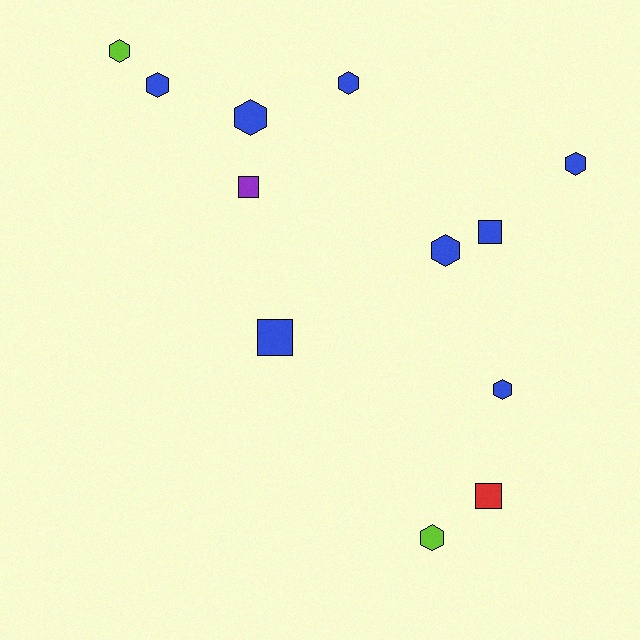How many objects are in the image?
There are 12 objects.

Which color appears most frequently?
Blue, with 8 objects.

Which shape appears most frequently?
Hexagon, with 8 objects.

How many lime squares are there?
There are no lime squares.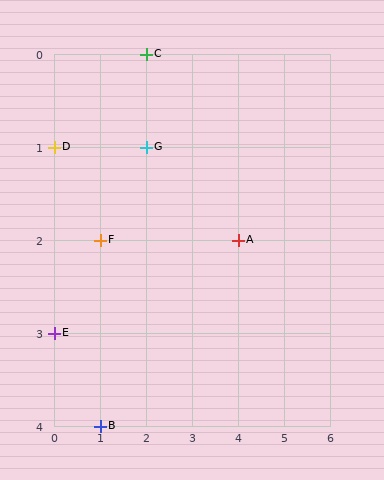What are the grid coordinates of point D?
Point D is at grid coordinates (0, 1).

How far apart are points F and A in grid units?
Points F and A are 3 columns apart.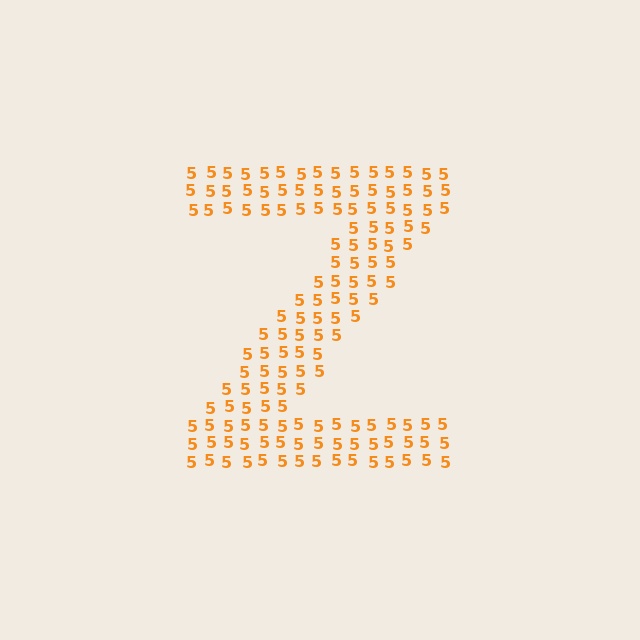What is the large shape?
The large shape is the letter Z.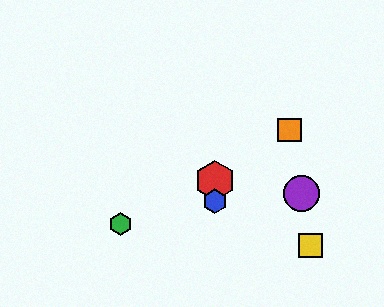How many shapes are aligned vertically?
2 shapes (the red hexagon, the blue hexagon) are aligned vertically.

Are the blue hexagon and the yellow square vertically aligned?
No, the blue hexagon is at x≈215 and the yellow square is at x≈311.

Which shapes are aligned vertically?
The red hexagon, the blue hexagon are aligned vertically.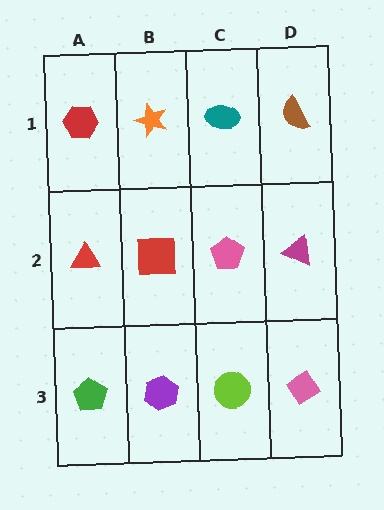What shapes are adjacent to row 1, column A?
A red triangle (row 2, column A), an orange star (row 1, column B).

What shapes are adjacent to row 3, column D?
A magenta triangle (row 2, column D), a lime circle (row 3, column C).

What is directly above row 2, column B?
An orange star.